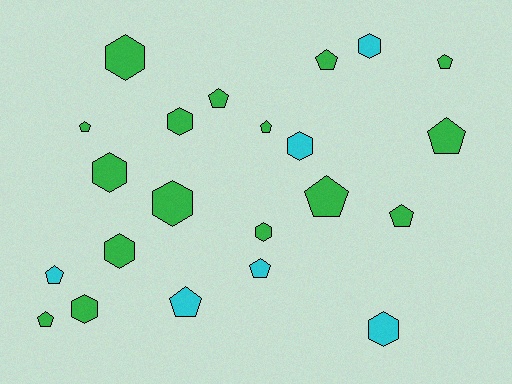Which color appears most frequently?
Green, with 16 objects.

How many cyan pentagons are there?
There are 3 cyan pentagons.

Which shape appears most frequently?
Pentagon, with 12 objects.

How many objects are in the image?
There are 22 objects.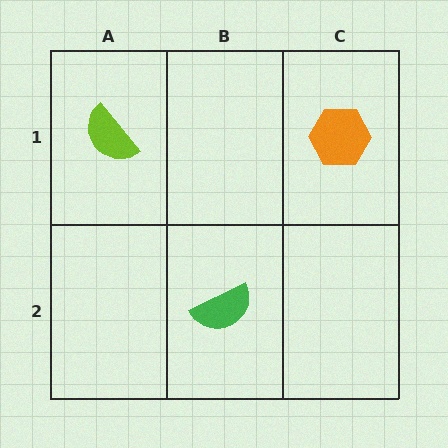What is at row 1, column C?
An orange hexagon.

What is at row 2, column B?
A green semicircle.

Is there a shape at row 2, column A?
No, that cell is empty.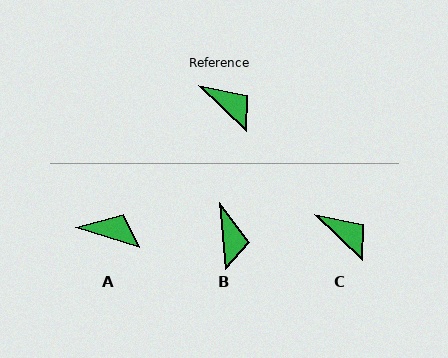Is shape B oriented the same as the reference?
No, it is off by about 41 degrees.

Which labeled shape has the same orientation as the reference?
C.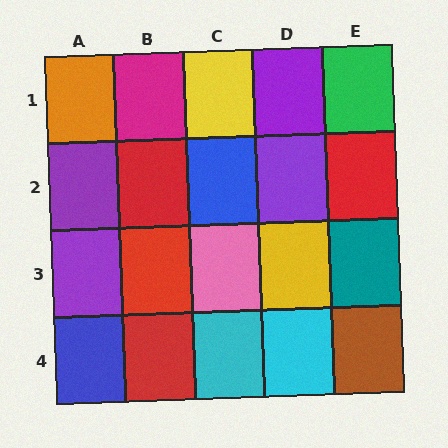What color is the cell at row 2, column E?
Red.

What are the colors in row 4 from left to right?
Blue, red, cyan, cyan, brown.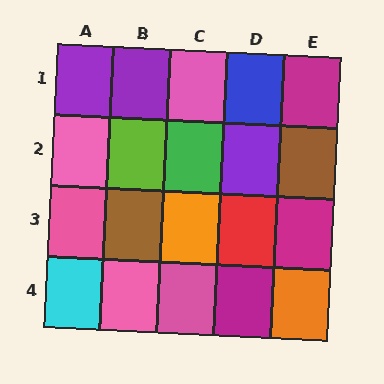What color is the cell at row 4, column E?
Orange.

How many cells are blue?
1 cell is blue.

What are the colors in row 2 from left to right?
Pink, lime, green, purple, brown.